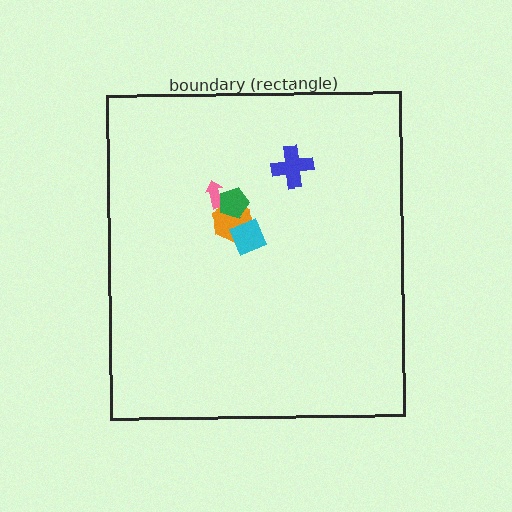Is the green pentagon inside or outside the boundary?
Inside.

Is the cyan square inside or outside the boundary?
Inside.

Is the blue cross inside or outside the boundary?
Inside.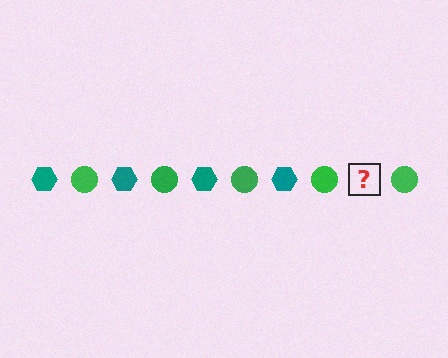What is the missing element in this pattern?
The missing element is a teal hexagon.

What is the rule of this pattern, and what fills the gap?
The rule is that the pattern alternates between teal hexagon and green circle. The gap should be filled with a teal hexagon.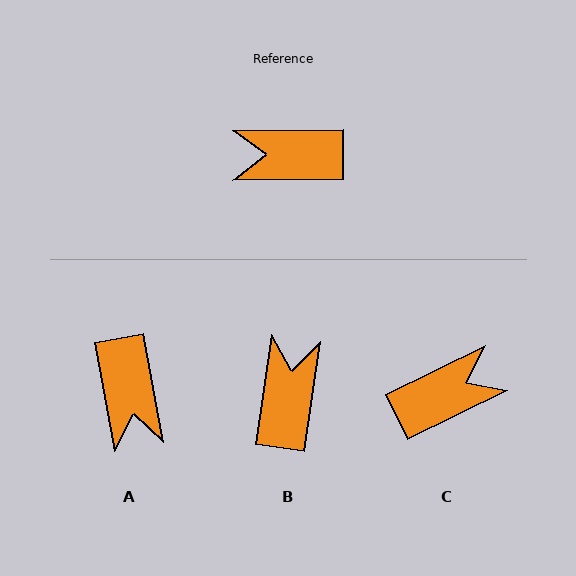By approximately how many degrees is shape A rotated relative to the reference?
Approximately 100 degrees counter-clockwise.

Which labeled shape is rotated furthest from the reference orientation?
C, about 154 degrees away.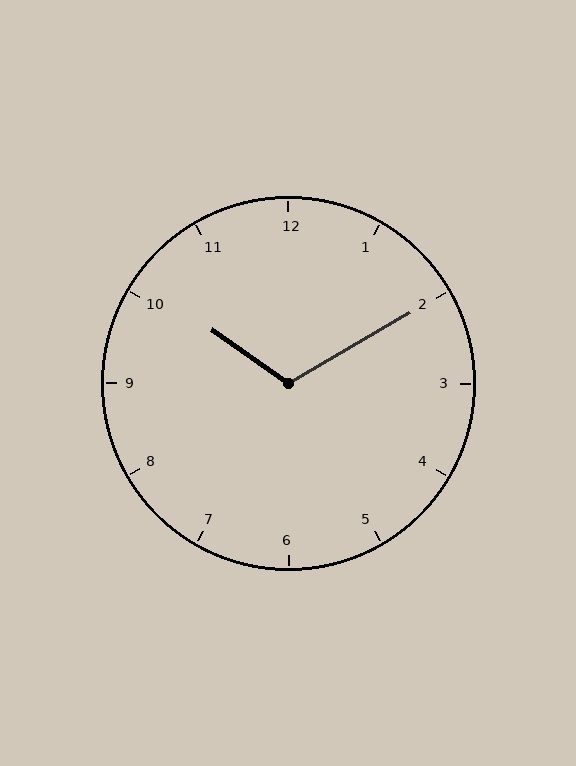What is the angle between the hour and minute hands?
Approximately 115 degrees.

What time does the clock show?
10:10.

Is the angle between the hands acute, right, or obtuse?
It is obtuse.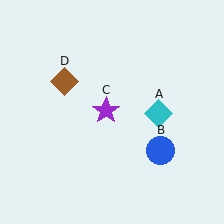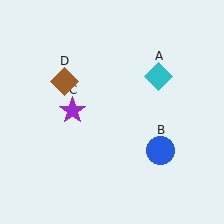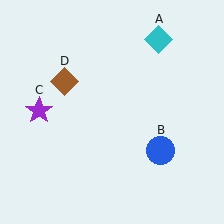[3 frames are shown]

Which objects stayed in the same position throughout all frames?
Blue circle (object B) and brown diamond (object D) remained stationary.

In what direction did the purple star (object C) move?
The purple star (object C) moved left.